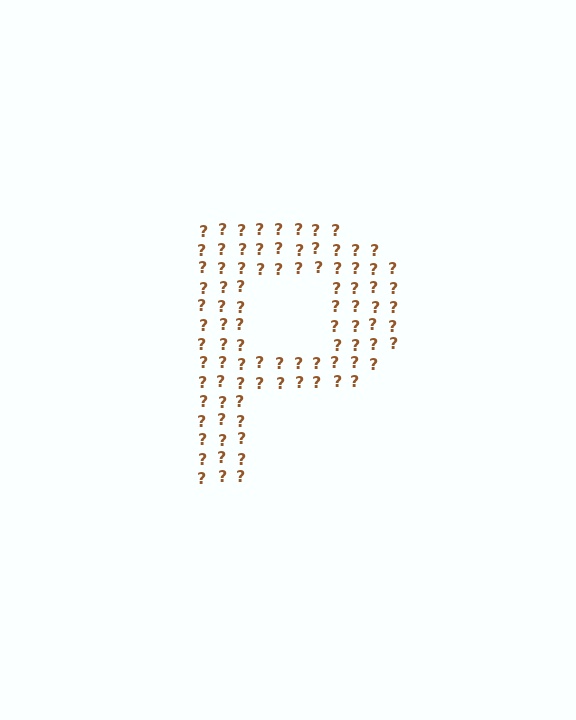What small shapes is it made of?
It is made of small question marks.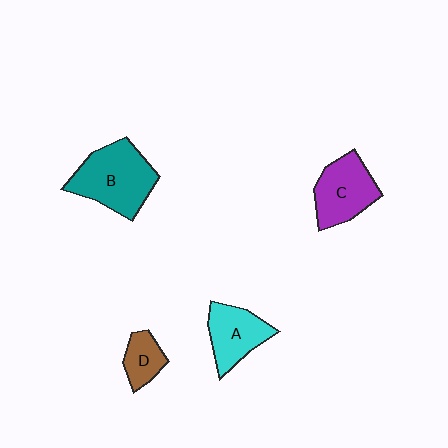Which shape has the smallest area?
Shape D (brown).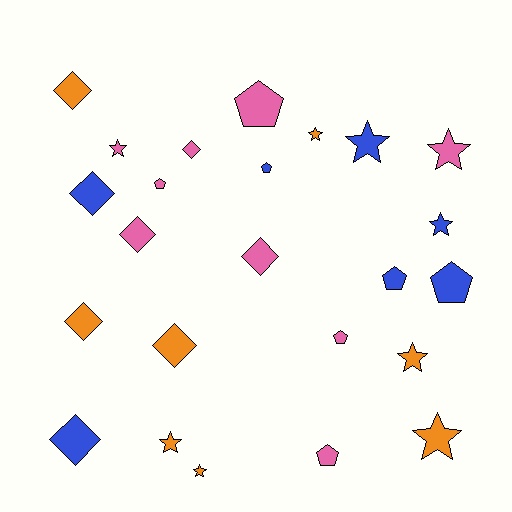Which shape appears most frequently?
Star, with 9 objects.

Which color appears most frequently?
Pink, with 9 objects.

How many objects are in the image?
There are 24 objects.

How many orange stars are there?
There are 5 orange stars.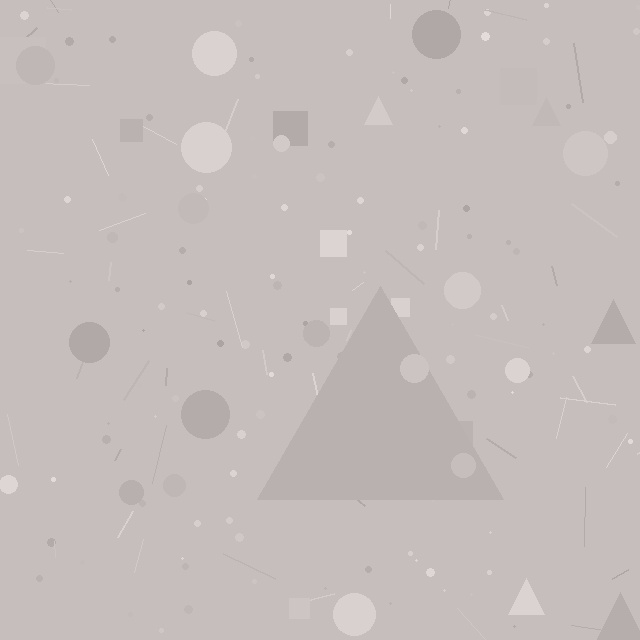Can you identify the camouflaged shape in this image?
The camouflaged shape is a triangle.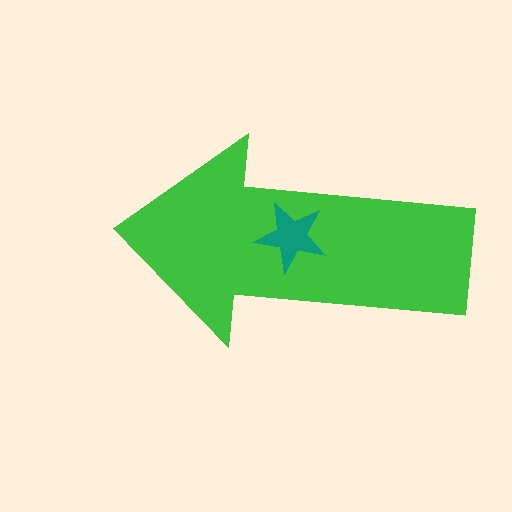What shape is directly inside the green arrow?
The teal star.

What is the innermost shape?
The teal star.